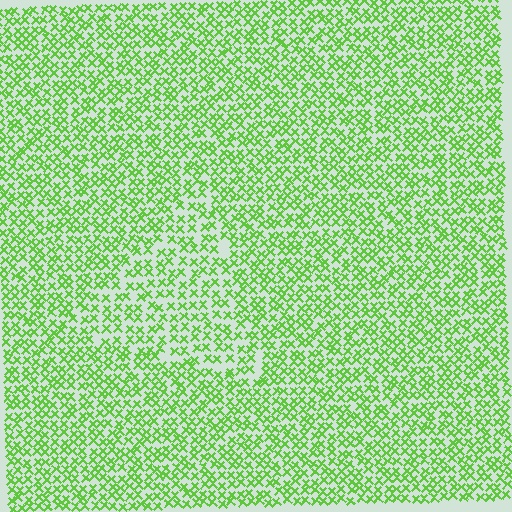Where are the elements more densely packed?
The elements are more densely packed outside the triangle boundary.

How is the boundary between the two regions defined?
The boundary is defined by a change in element density (approximately 1.4x ratio). All elements are the same color, size, and shape.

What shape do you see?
I see a triangle.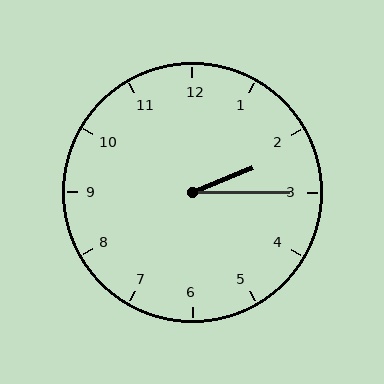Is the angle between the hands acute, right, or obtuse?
It is acute.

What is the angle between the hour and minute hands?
Approximately 22 degrees.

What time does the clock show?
2:15.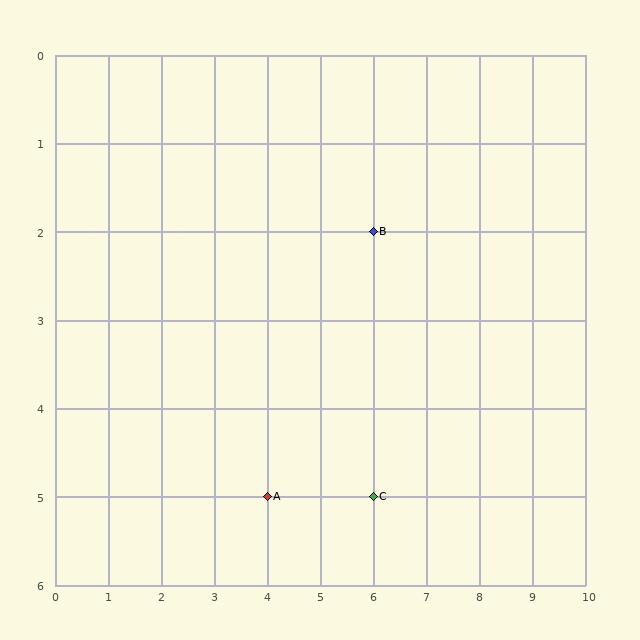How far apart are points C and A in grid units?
Points C and A are 2 columns apart.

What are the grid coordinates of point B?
Point B is at grid coordinates (6, 2).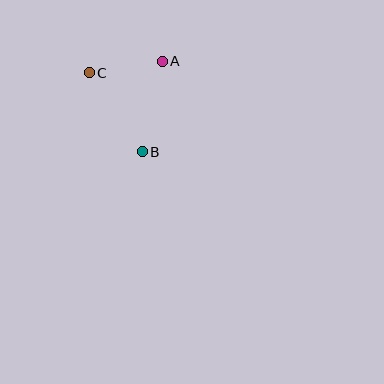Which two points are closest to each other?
Points A and C are closest to each other.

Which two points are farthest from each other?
Points B and C are farthest from each other.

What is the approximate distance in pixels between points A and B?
The distance between A and B is approximately 93 pixels.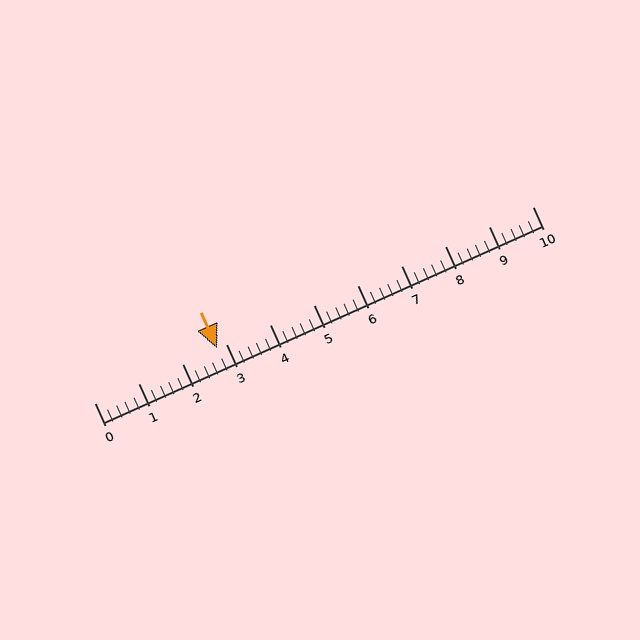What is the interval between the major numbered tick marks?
The major tick marks are spaced 1 units apart.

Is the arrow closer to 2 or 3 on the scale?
The arrow is closer to 3.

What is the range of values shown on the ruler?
The ruler shows values from 0 to 10.